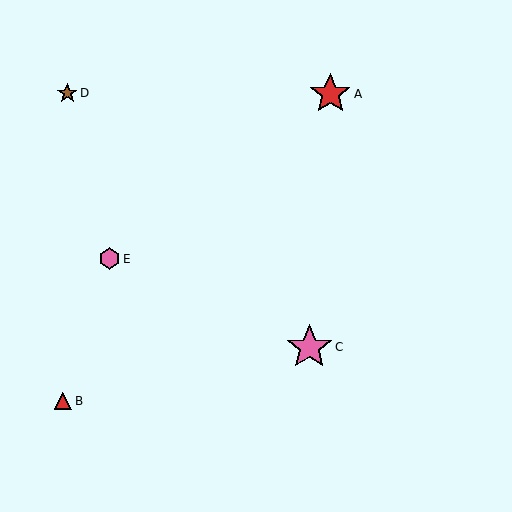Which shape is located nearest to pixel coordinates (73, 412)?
The red triangle (labeled B) at (63, 401) is nearest to that location.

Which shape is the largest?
The pink star (labeled C) is the largest.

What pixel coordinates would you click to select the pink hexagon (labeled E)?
Click at (110, 259) to select the pink hexagon E.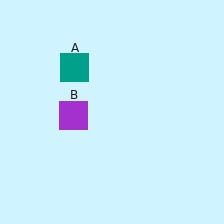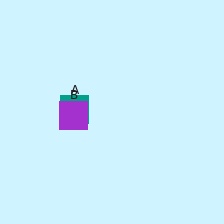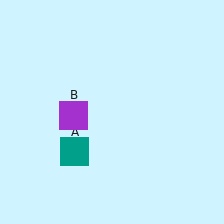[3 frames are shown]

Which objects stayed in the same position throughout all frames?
Purple square (object B) remained stationary.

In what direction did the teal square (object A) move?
The teal square (object A) moved down.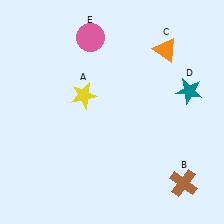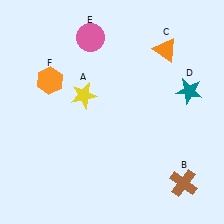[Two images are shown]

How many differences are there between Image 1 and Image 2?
There is 1 difference between the two images.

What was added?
An orange hexagon (F) was added in Image 2.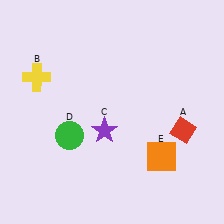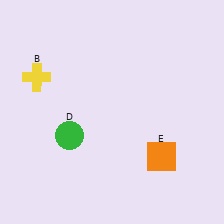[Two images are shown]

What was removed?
The purple star (C), the red diamond (A) were removed in Image 2.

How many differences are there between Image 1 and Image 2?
There are 2 differences between the two images.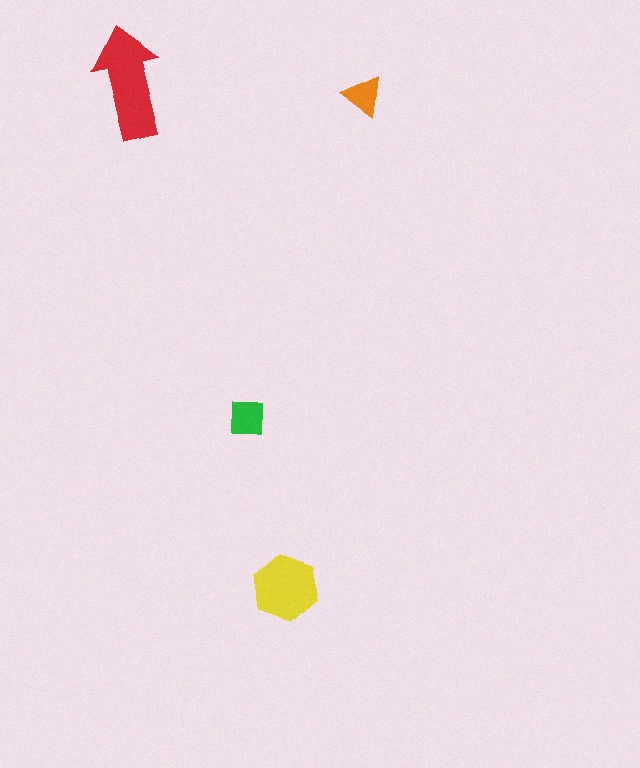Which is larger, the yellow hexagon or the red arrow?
The red arrow.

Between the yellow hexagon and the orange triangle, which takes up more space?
The yellow hexagon.